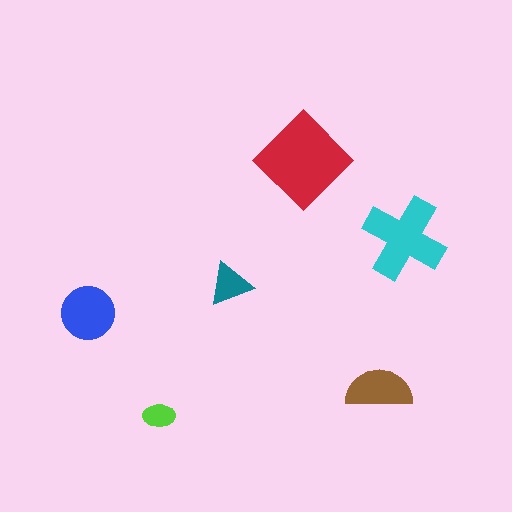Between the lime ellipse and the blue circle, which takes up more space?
The blue circle.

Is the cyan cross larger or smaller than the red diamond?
Smaller.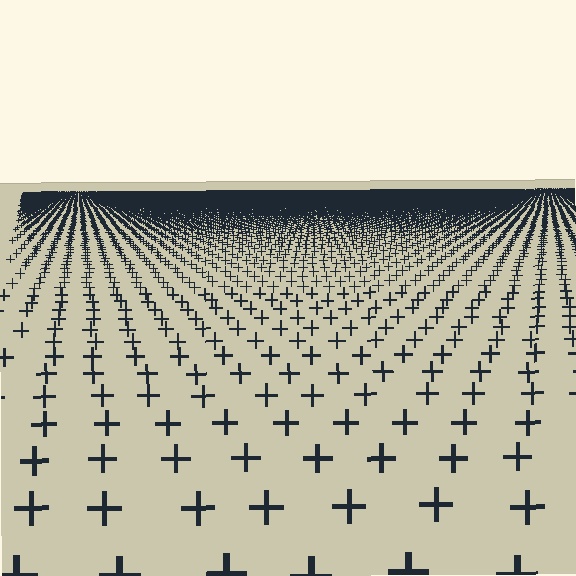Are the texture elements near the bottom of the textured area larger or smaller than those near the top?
Larger. Near the bottom, elements are closer to the viewer and appear at a bigger on-screen size.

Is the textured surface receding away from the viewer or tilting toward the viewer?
The surface is receding away from the viewer. Texture elements get smaller and denser toward the top.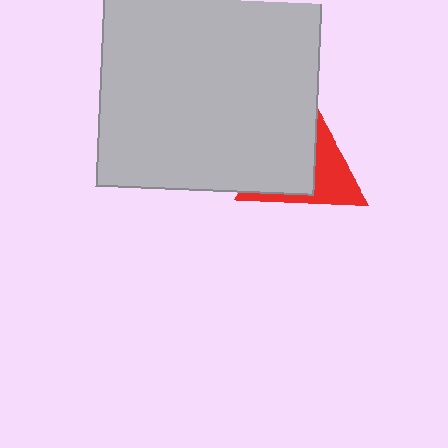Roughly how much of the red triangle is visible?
A small part of it is visible (roughly 40%).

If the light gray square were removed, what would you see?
You would see the complete red triangle.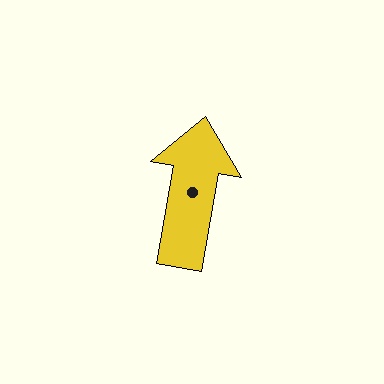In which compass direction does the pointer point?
North.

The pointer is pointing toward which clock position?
Roughly 12 o'clock.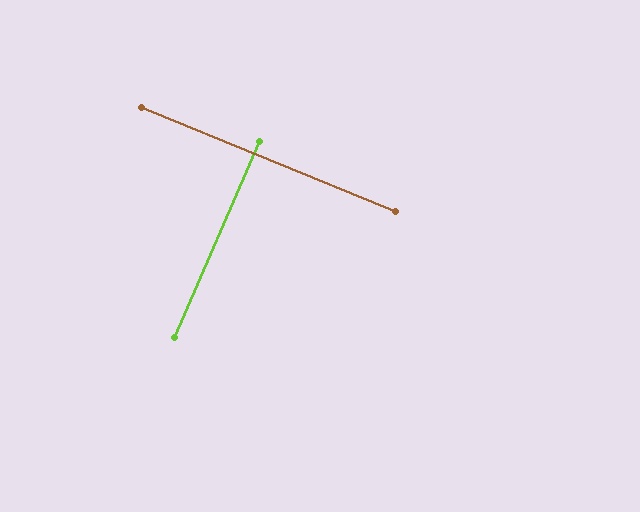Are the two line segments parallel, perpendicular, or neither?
Perpendicular — they meet at approximately 89°.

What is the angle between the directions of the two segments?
Approximately 89 degrees.